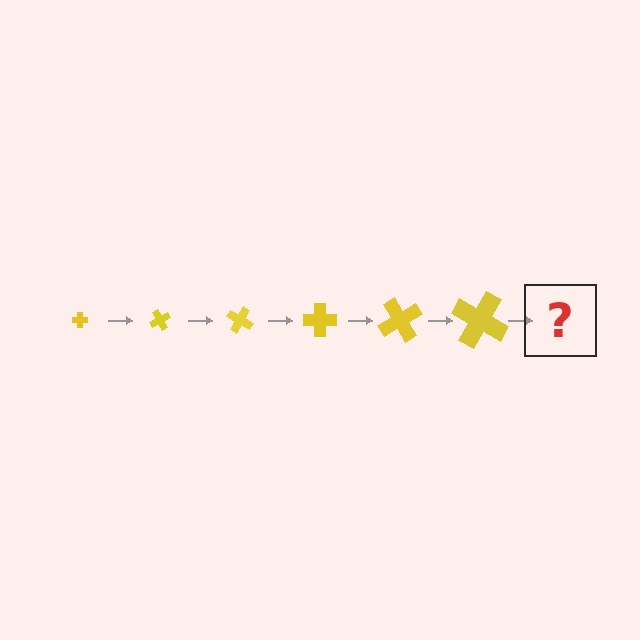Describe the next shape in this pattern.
It should be a cross, larger than the previous one and rotated 360 degrees from the start.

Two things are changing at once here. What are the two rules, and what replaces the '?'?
The two rules are that the cross grows larger each step and it rotates 60 degrees each step. The '?' should be a cross, larger than the previous one and rotated 360 degrees from the start.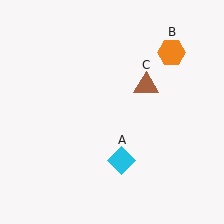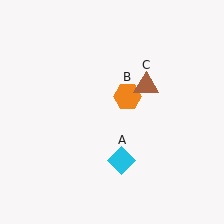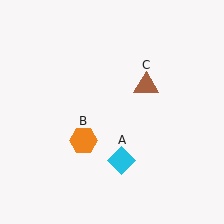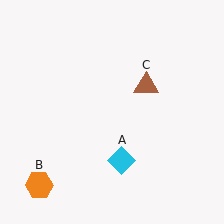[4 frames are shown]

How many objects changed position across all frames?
1 object changed position: orange hexagon (object B).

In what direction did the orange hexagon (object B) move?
The orange hexagon (object B) moved down and to the left.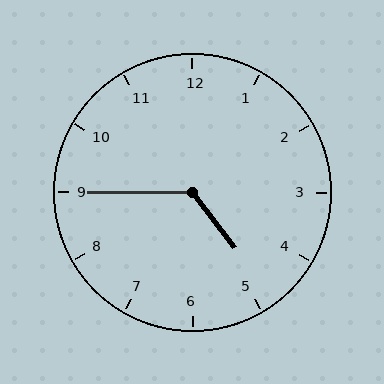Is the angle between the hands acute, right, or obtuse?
It is obtuse.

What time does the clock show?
4:45.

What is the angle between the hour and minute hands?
Approximately 128 degrees.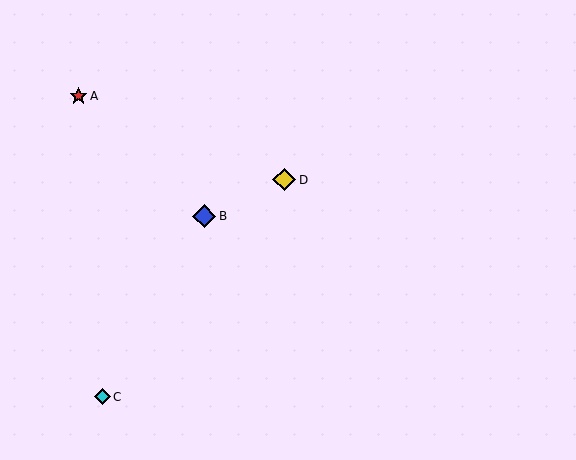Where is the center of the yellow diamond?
The center of the yellow diamond is at (284, 180).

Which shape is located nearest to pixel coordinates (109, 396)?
The cyan diamond (labeled C) at (102, 397) is nearest to that location.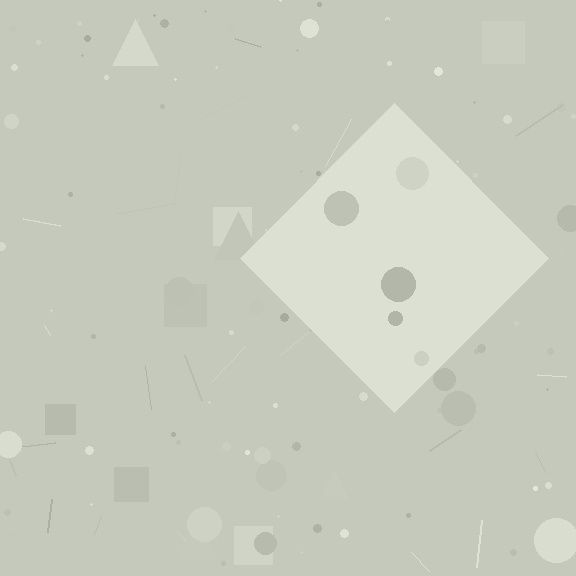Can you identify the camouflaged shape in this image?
The camouflaged shape is a diamond.